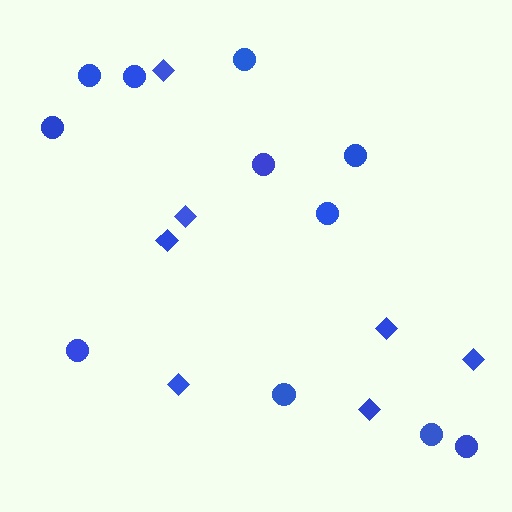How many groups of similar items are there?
There are 2 groups: one group of diamonds (7) and one group of circles (11).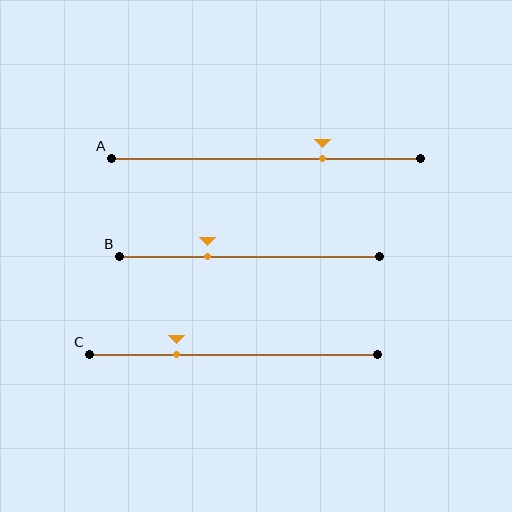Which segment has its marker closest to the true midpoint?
Segment B has its marker closest to the true midpoint.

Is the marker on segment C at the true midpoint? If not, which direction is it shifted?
No, the marker on segment C is shifted to the left by about 20% of the segment length.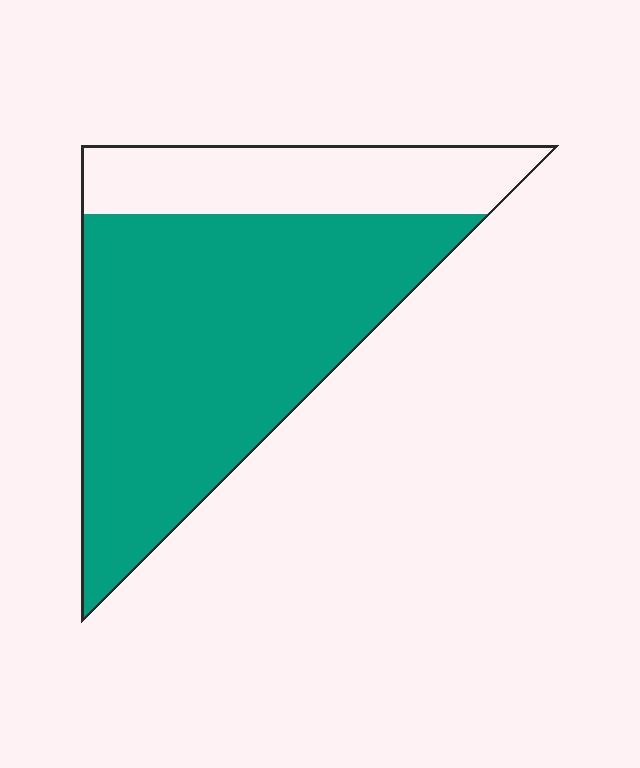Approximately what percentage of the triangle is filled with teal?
Approximately 75%.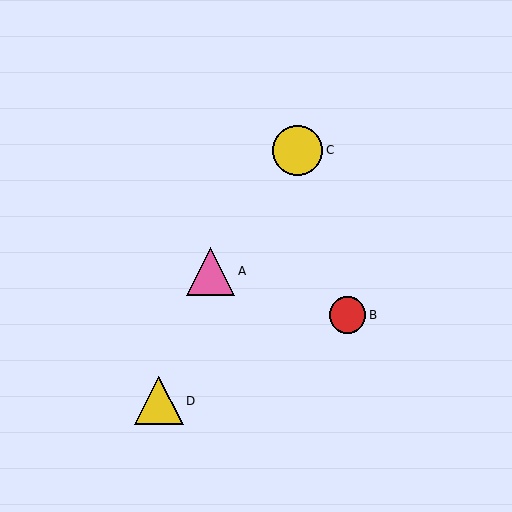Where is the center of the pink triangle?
The center of the pink triangle is at (211, 271).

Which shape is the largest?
The yellow circle (labeled C) is the largest.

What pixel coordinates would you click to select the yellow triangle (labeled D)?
Click at (159, 401) to select the yellow triangle D.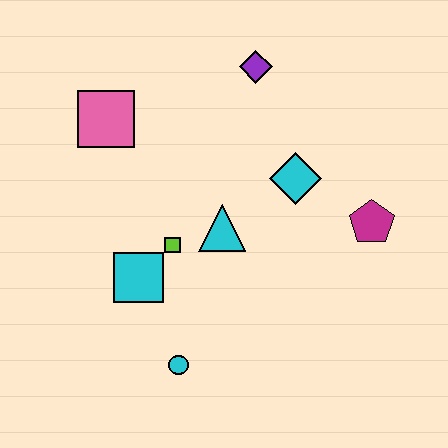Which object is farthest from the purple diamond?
The cyan circle is farthest from the purple diamond.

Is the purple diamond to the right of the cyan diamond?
No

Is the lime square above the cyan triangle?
No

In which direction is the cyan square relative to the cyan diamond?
The cyan square is to the left of the cyan diamond.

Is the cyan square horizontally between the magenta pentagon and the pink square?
Yes